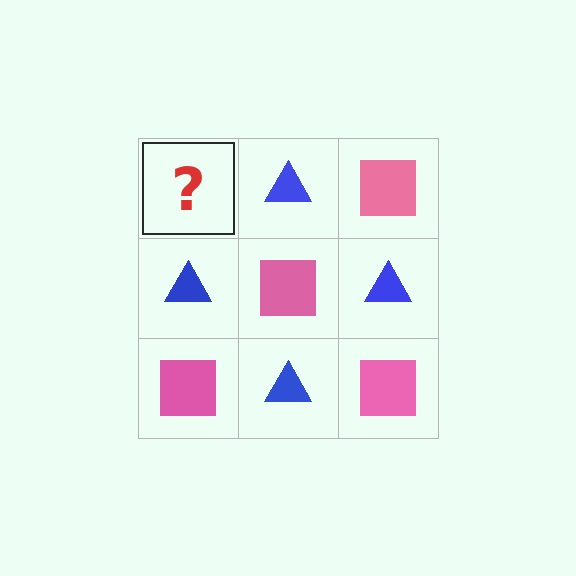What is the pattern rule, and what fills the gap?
The rule is that it alternates pink square and blue triangle in a checkerboard pattern. The gap should be filled with a pink square.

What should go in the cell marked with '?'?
The missing cell should contain a pink square.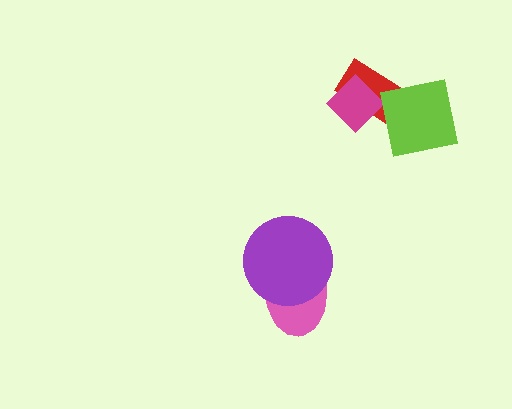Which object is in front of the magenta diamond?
The lime square is in front of the magenta diamond.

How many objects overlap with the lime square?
2 objects overlap with the lime square.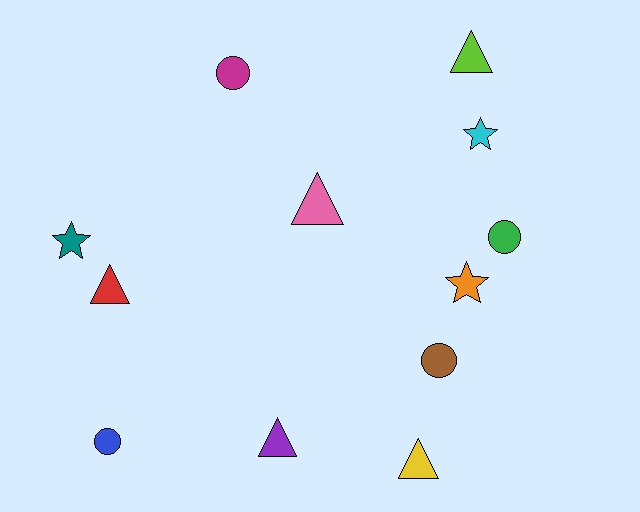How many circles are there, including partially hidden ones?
There are 4 circles.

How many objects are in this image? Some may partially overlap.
There are 12 objects.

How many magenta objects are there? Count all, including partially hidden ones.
There is 1 magenta object.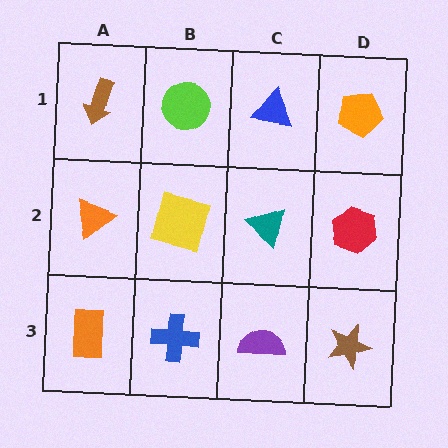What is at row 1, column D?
An orange pentagon.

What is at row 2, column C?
A teal triangle.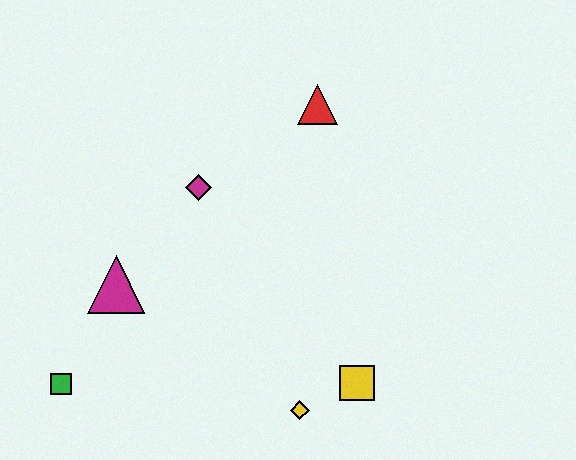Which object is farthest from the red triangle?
The green square is farthest from the red triangle.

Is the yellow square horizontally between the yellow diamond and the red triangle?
No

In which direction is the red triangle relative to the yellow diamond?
The red triangle is above the yellow diamond.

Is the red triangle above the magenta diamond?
Yes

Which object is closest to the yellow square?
The yellow diamond is closest to the yellow square.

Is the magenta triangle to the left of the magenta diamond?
Yes